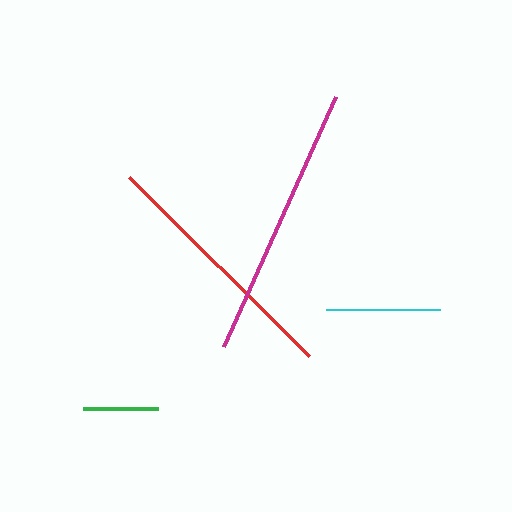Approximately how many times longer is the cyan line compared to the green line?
The cyan line is approximately 1.5 times the length of the green line.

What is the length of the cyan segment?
The cyan segment is approximately 114 pixels long.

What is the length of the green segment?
The green segment is approximately 75 pixels long.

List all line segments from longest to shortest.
From longest to shortest: magenta, red, cyan, green.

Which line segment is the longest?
The magenta line is the longest at approximately 274 pixels.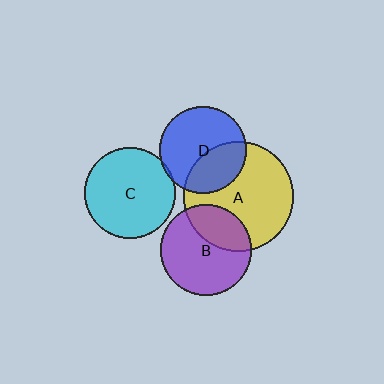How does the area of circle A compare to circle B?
Approximately 1.4 times.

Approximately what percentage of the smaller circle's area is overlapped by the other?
Approximately 35%.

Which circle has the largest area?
Circle A (yellow).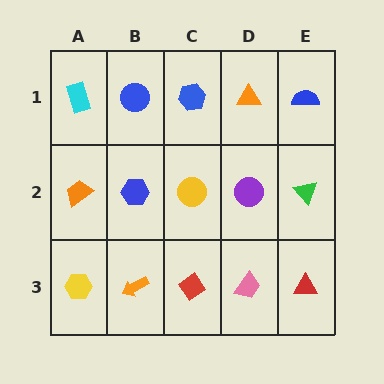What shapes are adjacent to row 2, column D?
An orange triangle (row 1, column D), a pink trapezoid (row 3, column D), a yellow circle (row 2, column C), a green triangle (row 2, column E).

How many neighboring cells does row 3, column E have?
2.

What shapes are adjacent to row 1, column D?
A purple circle (row 2, column D), a blue hexagon (row 1, column C), a blue semicircle (row 1, column E).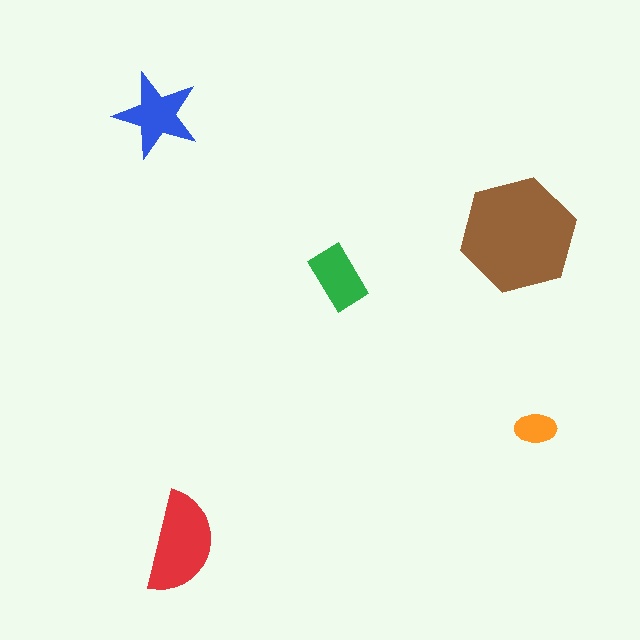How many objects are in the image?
There are 5 objects in the image.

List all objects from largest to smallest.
The brown hexagon, the red semicircle, the blue star, the green rectangle, the orange ellipse.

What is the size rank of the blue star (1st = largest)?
3rd.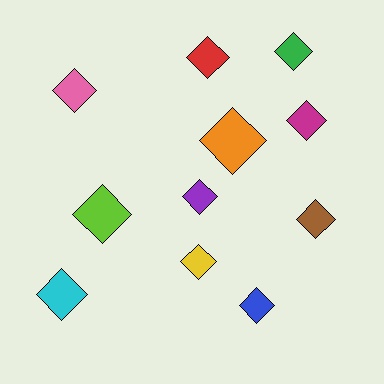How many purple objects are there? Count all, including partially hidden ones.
There is 1 purple object.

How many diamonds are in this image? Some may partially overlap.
There are 11 diamonds.